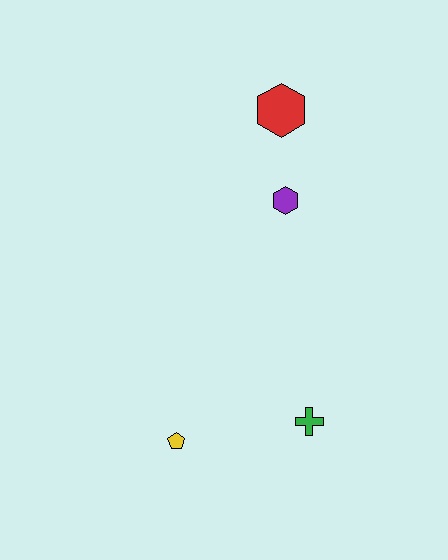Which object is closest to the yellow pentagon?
The green cross is closest to the yellow pentagon.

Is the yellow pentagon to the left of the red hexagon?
Yes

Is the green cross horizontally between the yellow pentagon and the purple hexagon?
No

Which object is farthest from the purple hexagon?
The yellow pentagon is farthest from the purple hexagon.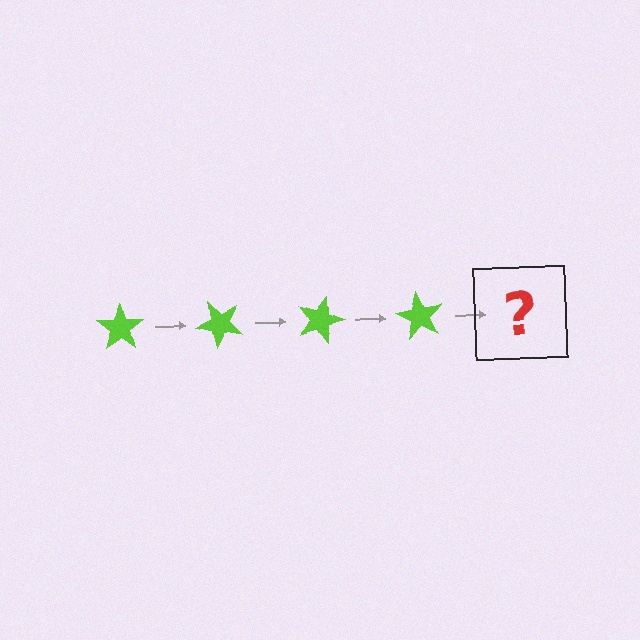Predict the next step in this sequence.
The next step is a lime star rotated 180 degrees.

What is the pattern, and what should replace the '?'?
The pattern is that the star rotates 45 degrees each step. The '?' should be a lime star rotated 180 degrees.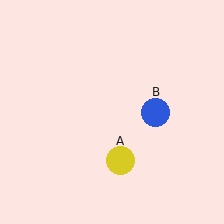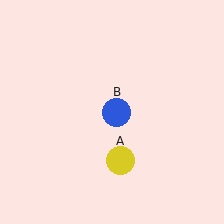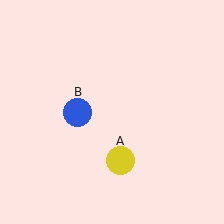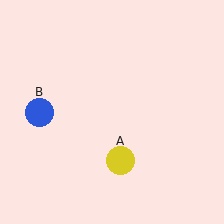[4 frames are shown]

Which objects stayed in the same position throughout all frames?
Yellow circle (object A) remained stationary.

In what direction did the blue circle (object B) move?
The blue circle (object B) moved left.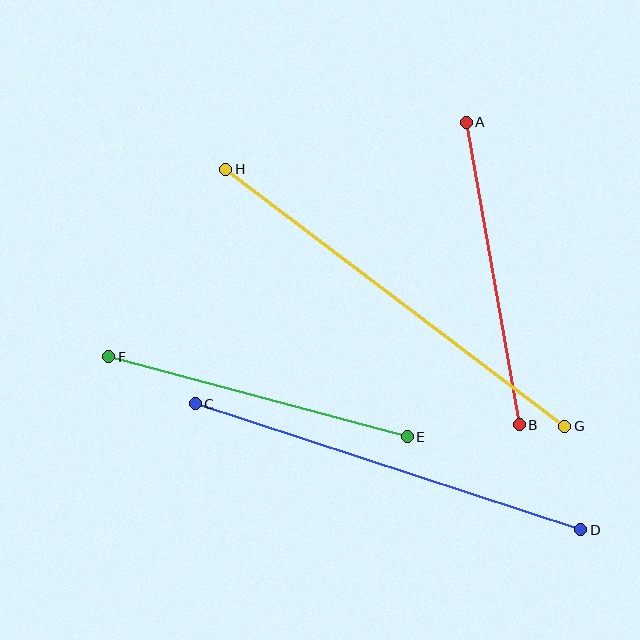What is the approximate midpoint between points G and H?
The midpoint is at approximately (395, 298) pixels.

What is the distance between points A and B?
The distance is approximately 307 pixels.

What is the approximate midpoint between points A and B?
The midpoint is at approximately (493, 273) pixels.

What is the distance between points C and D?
The distance is approximately 406 pixels.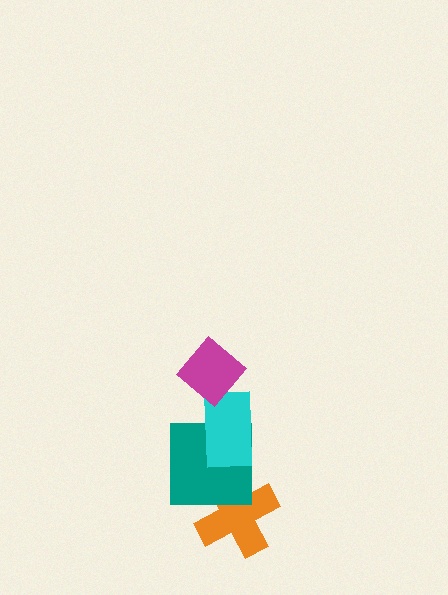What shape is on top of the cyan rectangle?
The magenta diamond is on top of the cyan rectangle.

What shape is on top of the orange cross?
The teal square is on top of the orange cross.